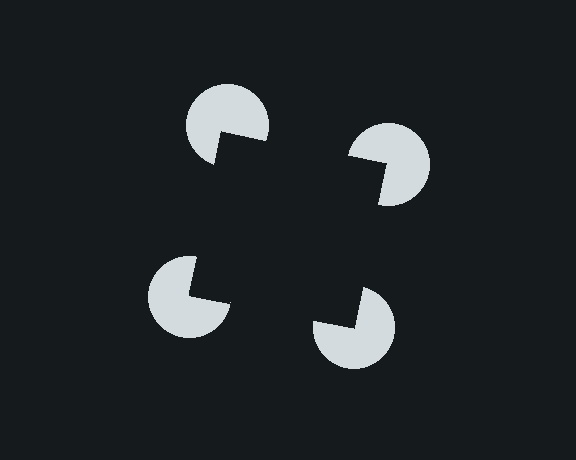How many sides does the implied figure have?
4 sides.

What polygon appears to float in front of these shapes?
An illusory square — its edges are inferred from the aligned wedge cuts in the pac-man discs, not physically drawn.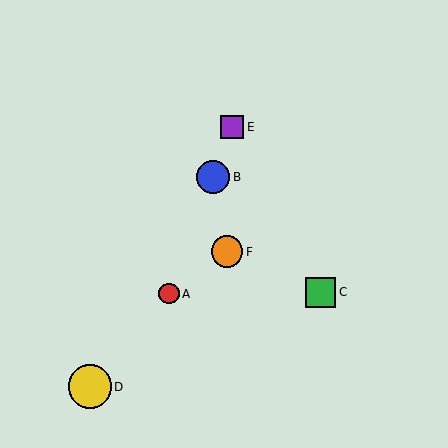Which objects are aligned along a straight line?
Objects A, B, E are aligned along a straight line.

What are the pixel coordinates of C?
Object C is at (320, 292).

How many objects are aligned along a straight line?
3 objects (A, B, E) are aligned along a straight line.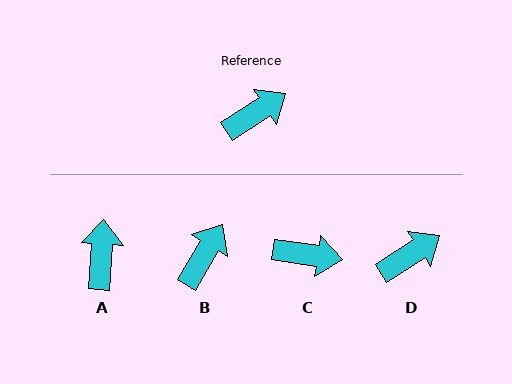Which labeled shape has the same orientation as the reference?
D.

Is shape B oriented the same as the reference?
No, it is off by about 26 degrees.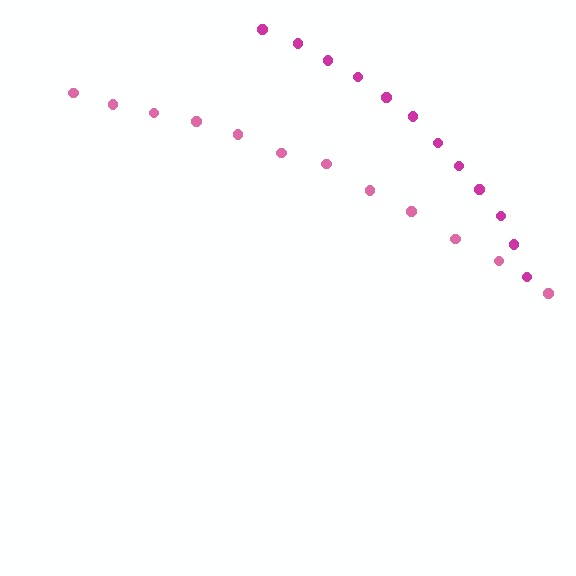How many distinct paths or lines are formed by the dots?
There are 2 distinct paths.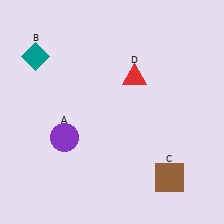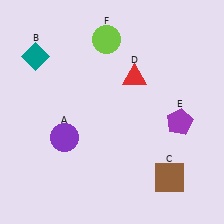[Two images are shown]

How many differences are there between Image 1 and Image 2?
There are 2 differences between the two images.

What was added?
A purple pentagon (E), a lime circle (F) were added in Image 2.